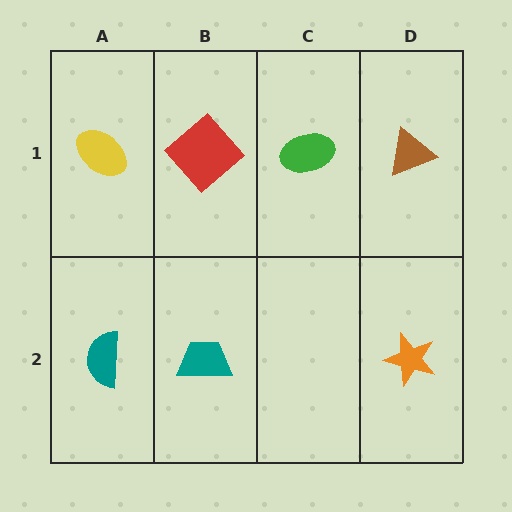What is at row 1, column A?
A yellow ellipse.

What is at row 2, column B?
A teal trapezoid.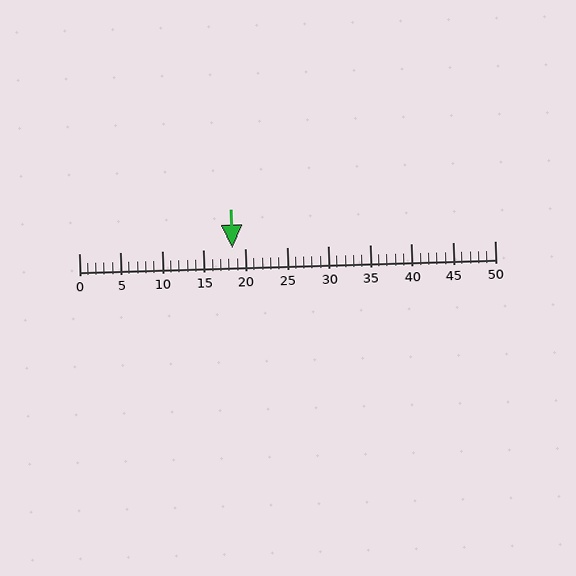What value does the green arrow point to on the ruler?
The green arrow points to approximately 18.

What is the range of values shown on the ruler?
The ruler shows values from 0 to 50.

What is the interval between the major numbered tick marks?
The major tick marks are spaced 5 units apart.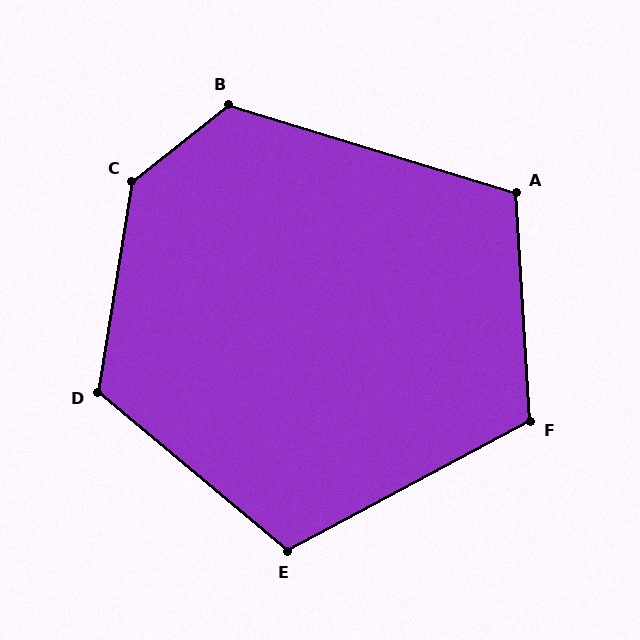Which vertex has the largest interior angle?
C, at approximately 138 degrees.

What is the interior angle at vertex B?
Approximately 125 degrees (obtuse).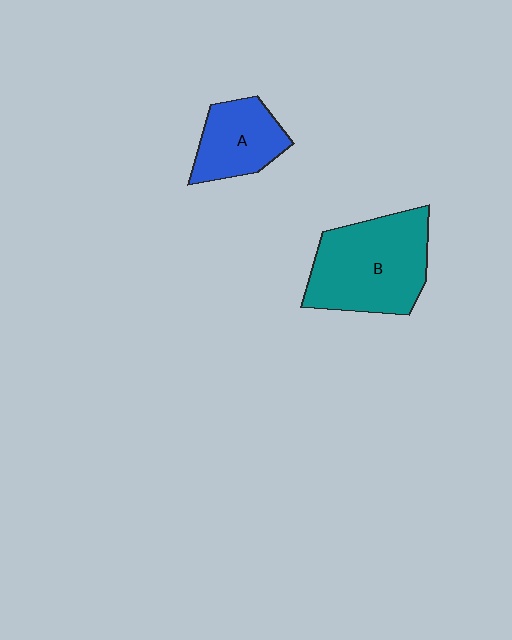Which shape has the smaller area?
Shape A (blue).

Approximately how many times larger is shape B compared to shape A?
Approximately 1.8 times.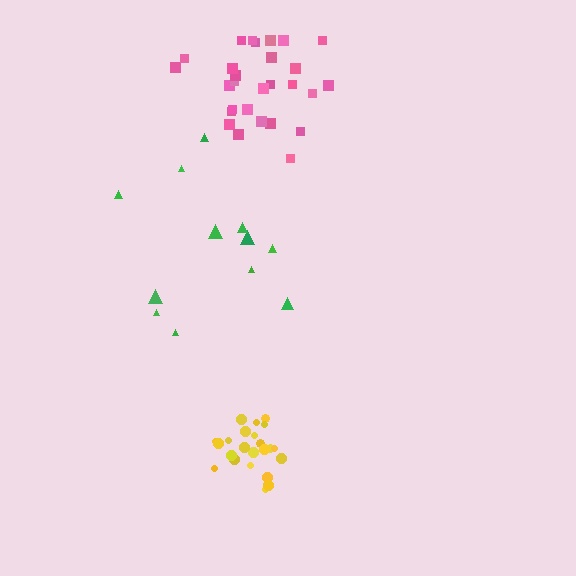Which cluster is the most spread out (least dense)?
Green.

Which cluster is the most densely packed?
Yellow.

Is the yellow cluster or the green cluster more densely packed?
Yellow.